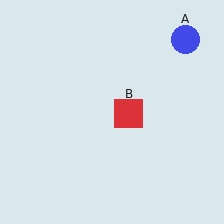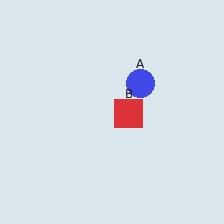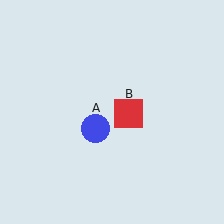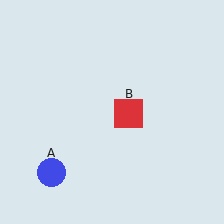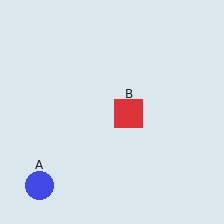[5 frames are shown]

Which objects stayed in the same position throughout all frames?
Red square (object B) remained stationary.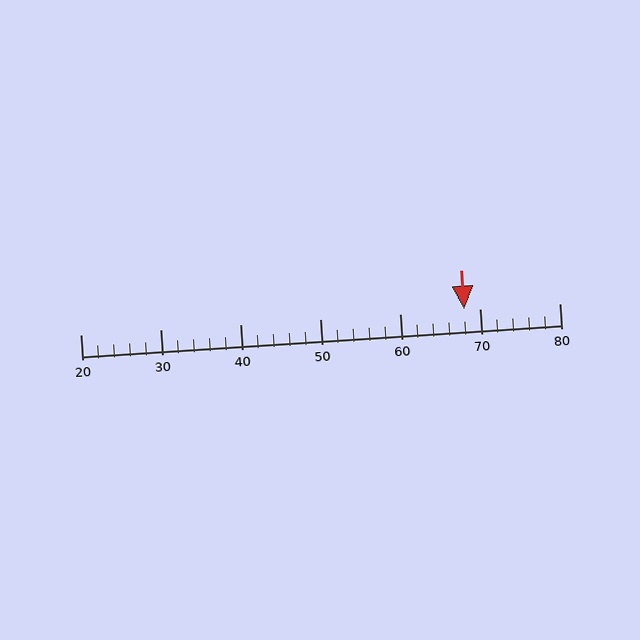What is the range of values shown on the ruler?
The ruler shows values from 20 to 80.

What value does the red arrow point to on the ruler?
The red arrow points to approximately 68.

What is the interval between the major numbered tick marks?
The major tick marks are spaced 10 units apart.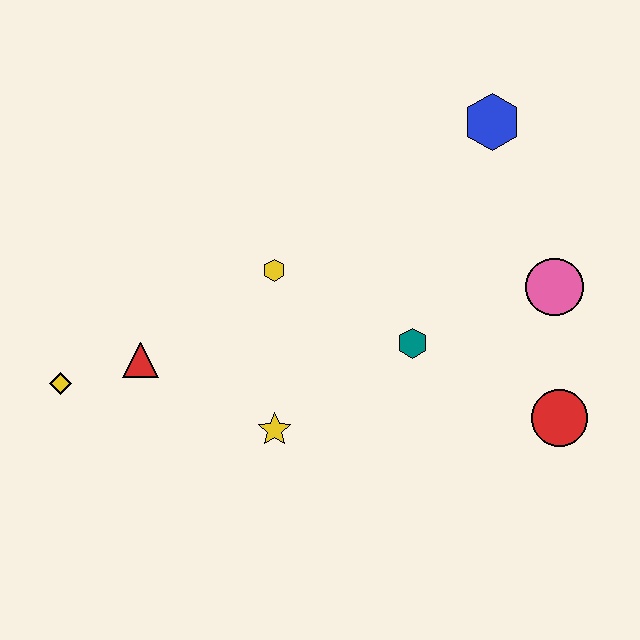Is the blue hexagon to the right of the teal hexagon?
Yes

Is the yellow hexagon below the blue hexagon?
Yes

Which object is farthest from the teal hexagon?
The yellow diamond is farthest from the teal hexagon.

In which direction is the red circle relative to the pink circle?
The red circle is below the pink circle.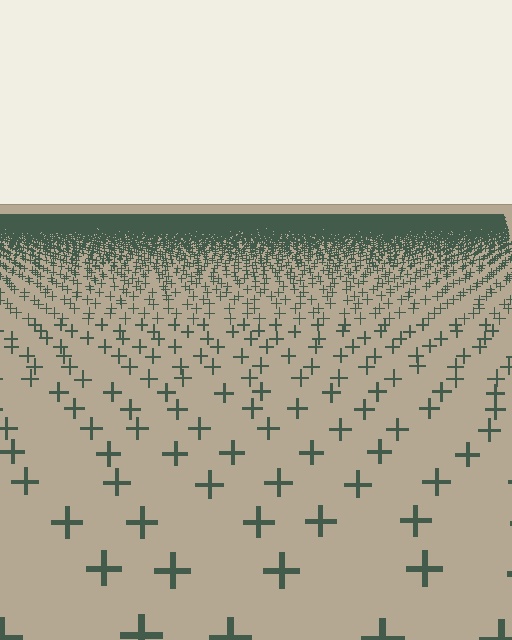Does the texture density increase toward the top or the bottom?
Density increases toward the top.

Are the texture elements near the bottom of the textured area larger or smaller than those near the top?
Larger. Near the bottom, elements are closer to the viewer and appear at a bigger on-screen size.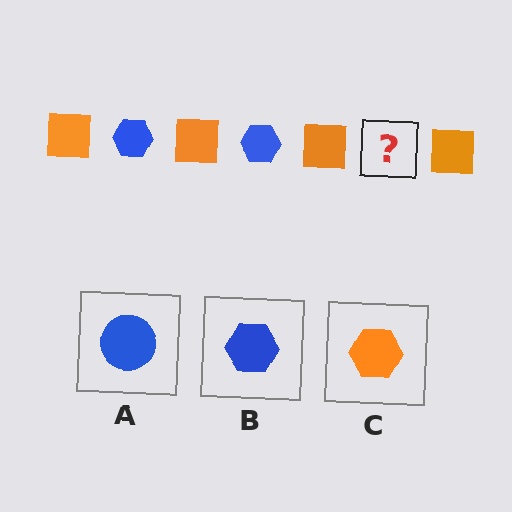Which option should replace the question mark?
Option B.